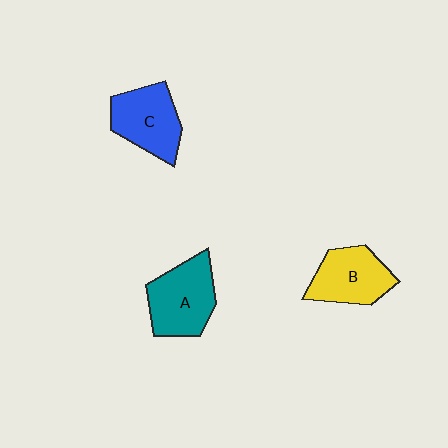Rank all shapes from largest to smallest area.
From largest to smallest: A (teal), C (blue), B (yellow).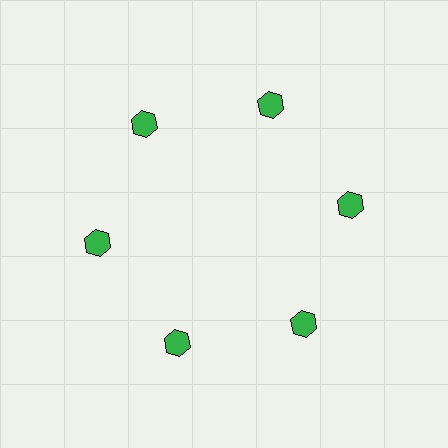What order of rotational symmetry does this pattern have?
This pattern has 6-fold rotational symmetry.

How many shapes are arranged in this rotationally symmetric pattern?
There are 6 shapes, arranged in 6 groups of 1.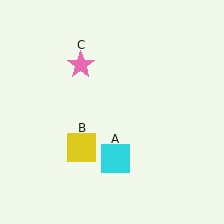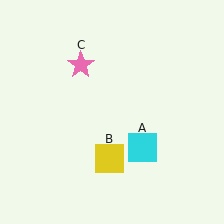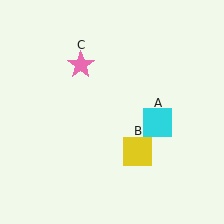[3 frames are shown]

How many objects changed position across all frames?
2 objects changed position: cyan square (object A), yellow square (object B).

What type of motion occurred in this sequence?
The cyan square (object A), yellow square (object B) rotated counterclockwise around the center of the scene.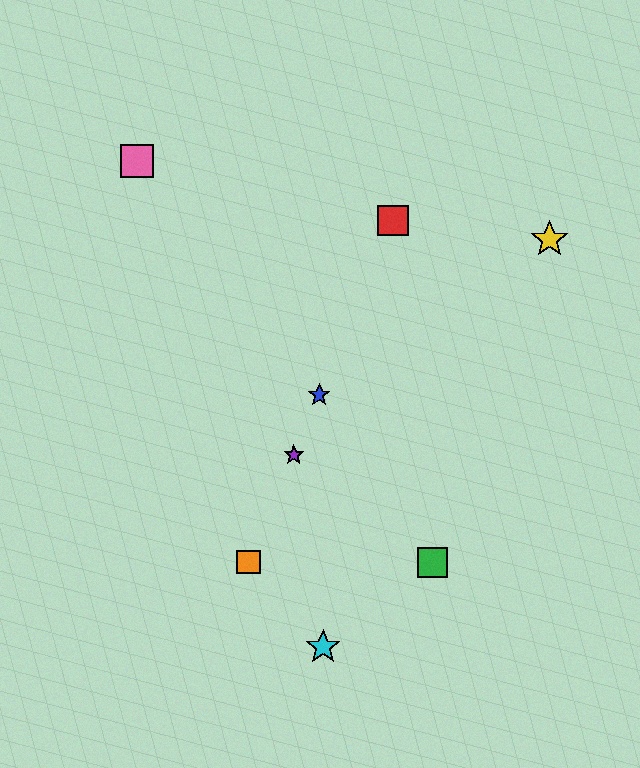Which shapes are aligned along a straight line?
The red square, the blue star, the purple star, the orange square are aligned along a straight line.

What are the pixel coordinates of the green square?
The green square is at (433, 563).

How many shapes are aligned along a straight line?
4 shapes (the red square, the blue star, the purple star, the orange square) are aligned along a straight line.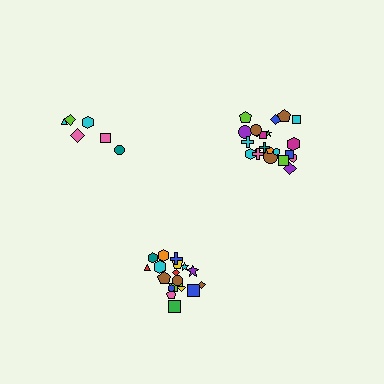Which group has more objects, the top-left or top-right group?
The top-right group.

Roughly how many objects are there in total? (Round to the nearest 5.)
Roughly 45 objects in total.